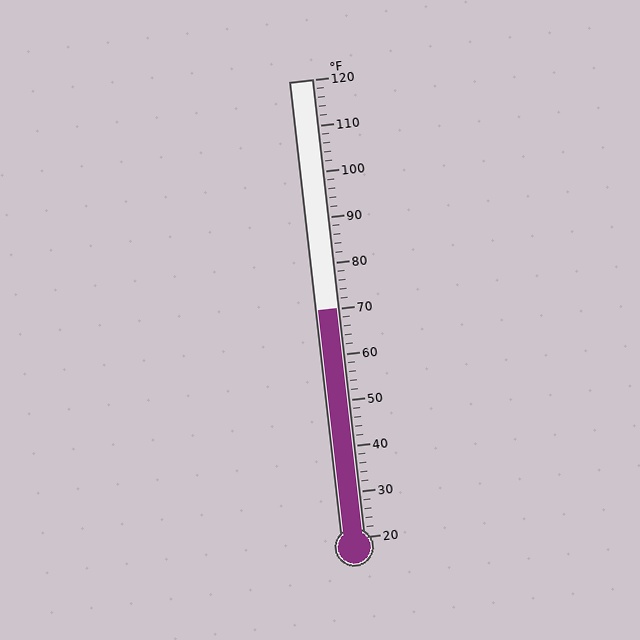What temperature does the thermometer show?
The thermometer shows approximately 70°F.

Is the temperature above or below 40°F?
The temperature is above 40°F.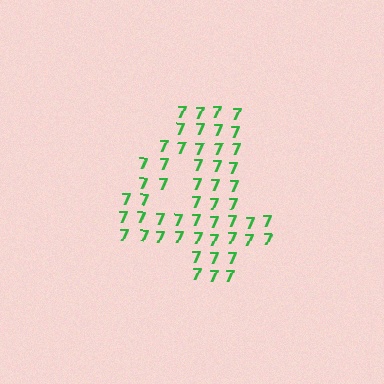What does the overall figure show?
The overall figure shows the digit 4.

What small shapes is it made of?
It is made of small digit 7's.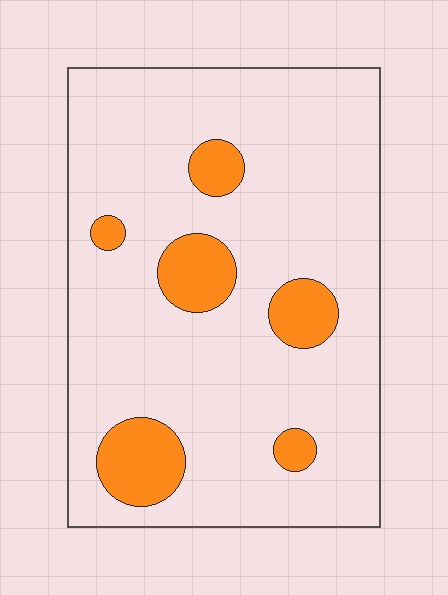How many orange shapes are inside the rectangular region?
6.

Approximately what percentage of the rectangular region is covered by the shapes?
Approximately 15%.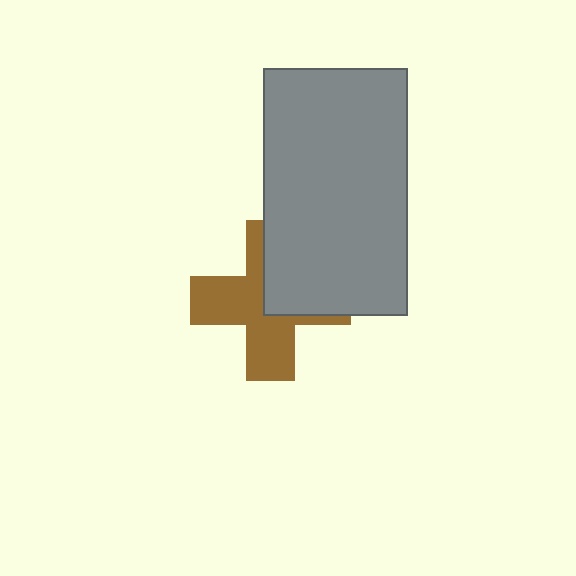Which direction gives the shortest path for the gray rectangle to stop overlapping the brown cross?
Moving toward the upper-right gives the shortest separation.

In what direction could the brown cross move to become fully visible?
The brown cross could move toward the lower-left. That would shift it out from behind the gray rectangle entirely.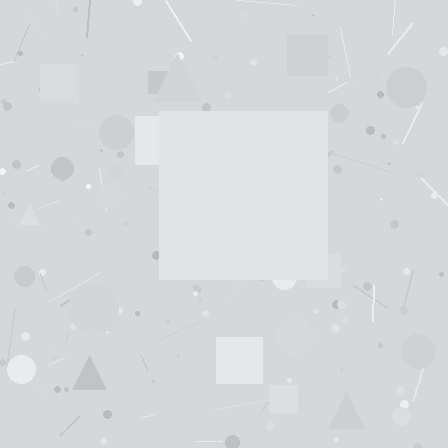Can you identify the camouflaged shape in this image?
The camouflaged shape is a square.